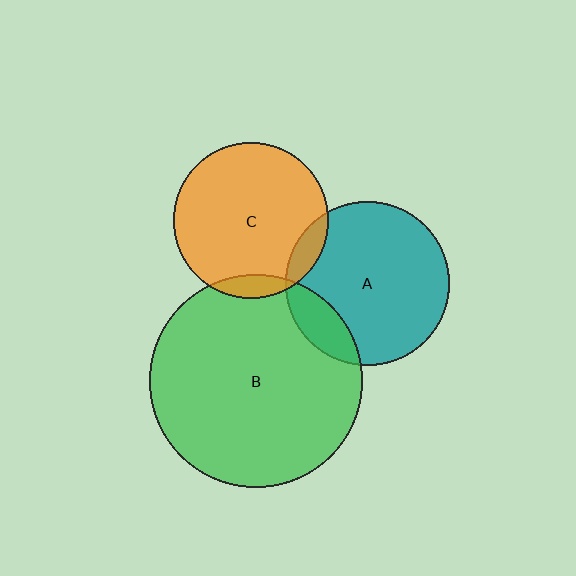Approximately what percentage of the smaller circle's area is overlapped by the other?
Approximately 5%.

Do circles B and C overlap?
Yes.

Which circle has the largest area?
Circle B (green).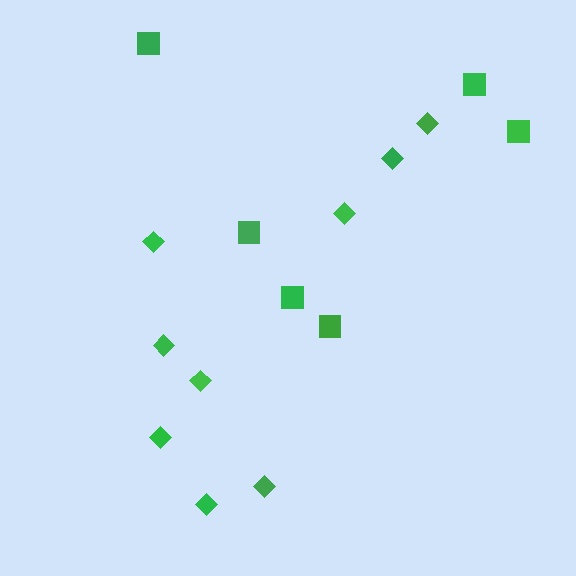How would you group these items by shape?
There are 2 groups: one group of diamonds (9) and one group of squares (6).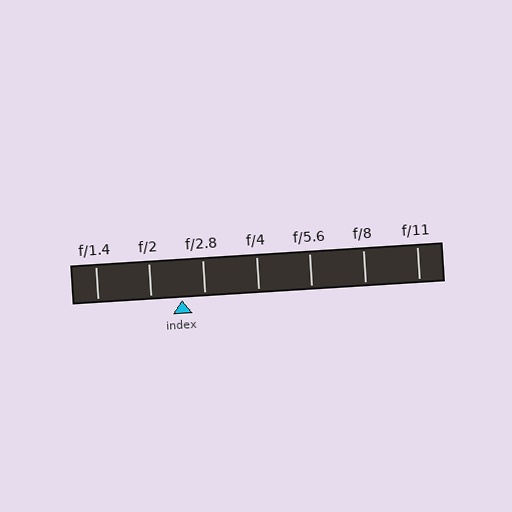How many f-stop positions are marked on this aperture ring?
There are 7 f-stop positions marked.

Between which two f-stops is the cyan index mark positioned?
The index mark is between f/2 and f/2.8.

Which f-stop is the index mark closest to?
The index mark is closest to f/2.8.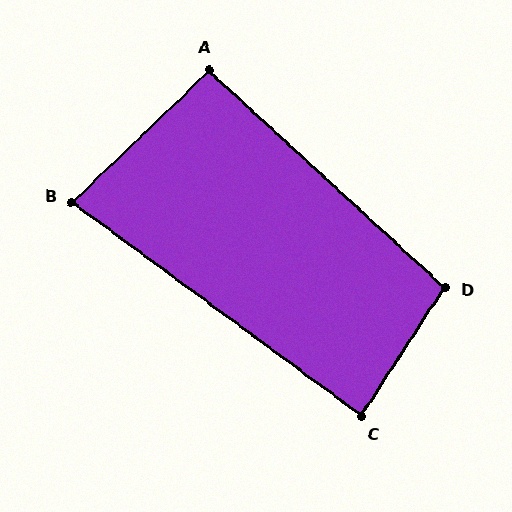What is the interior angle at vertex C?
Approximately 87 degrees (approximately right).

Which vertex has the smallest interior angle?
B, at approximately 80 degrees.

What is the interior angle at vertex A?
Approximately 93 degrees (approximately right).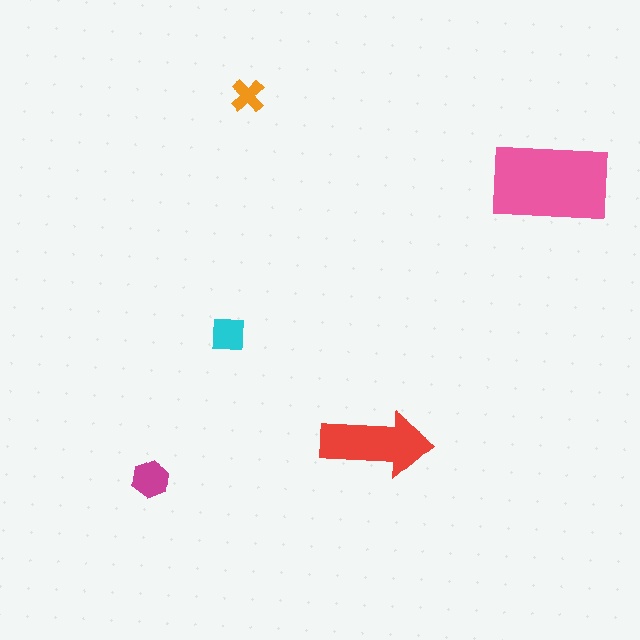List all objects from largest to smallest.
The pink rectangle, the red arrow, the magenta hexagon, the cyan square, the orange cross.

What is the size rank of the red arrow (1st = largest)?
2nd.